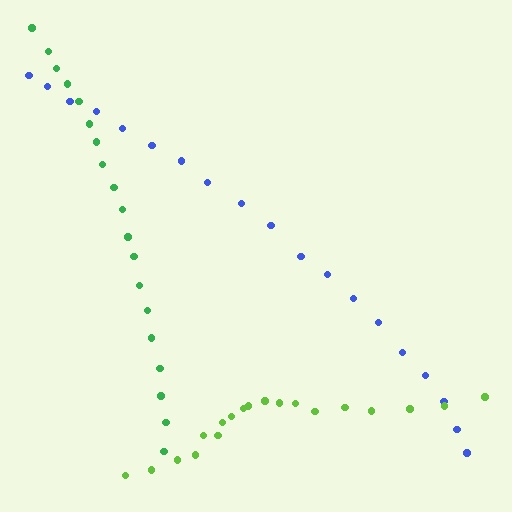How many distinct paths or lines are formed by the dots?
There are 3 distinct paths.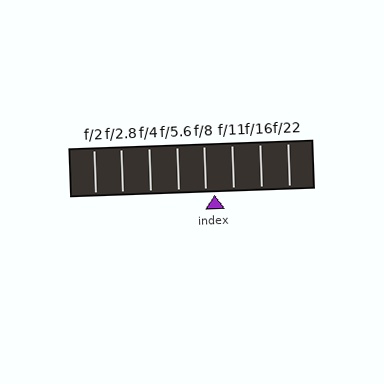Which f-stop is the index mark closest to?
The index mark is closest to f/8.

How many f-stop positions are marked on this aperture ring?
There are 8 f-stop positions marked.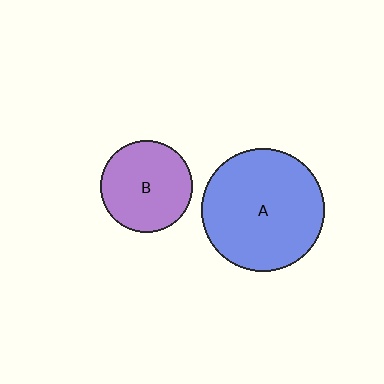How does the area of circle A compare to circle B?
Approximately 1.8 times.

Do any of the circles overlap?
No, none of the circles overlap.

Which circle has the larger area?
Circle A (blue).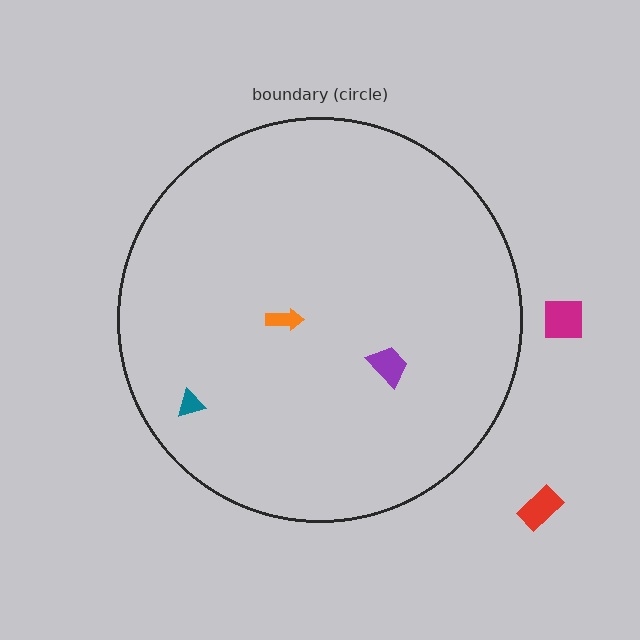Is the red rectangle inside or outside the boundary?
Outside.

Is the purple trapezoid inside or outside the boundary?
Inside.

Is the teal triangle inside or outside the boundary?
Inside.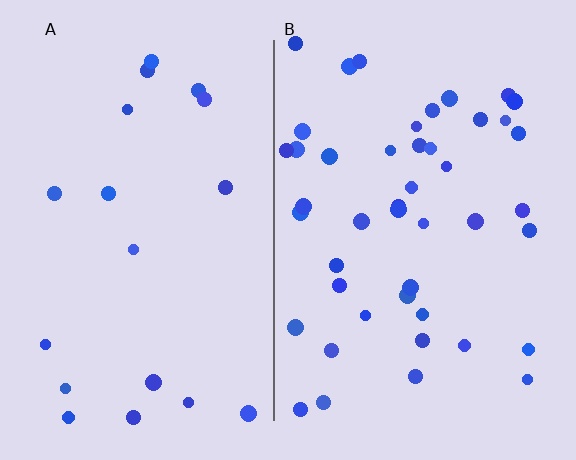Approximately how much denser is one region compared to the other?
Approximately 2.4× — region B over region A.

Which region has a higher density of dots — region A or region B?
B (the right).